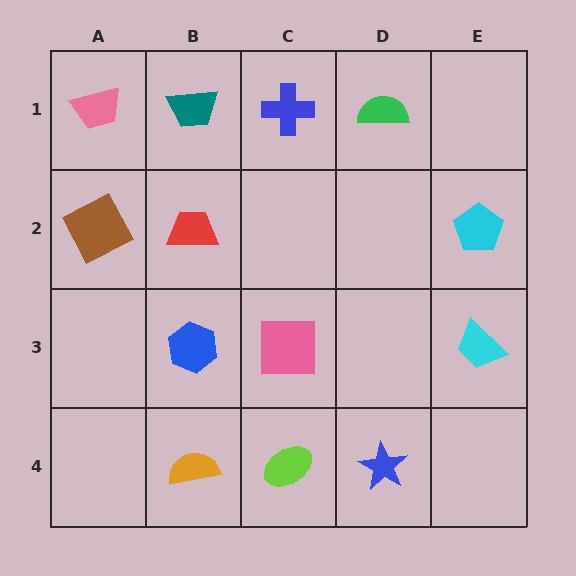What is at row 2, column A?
A brown square.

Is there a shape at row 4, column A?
No, that cell is empty.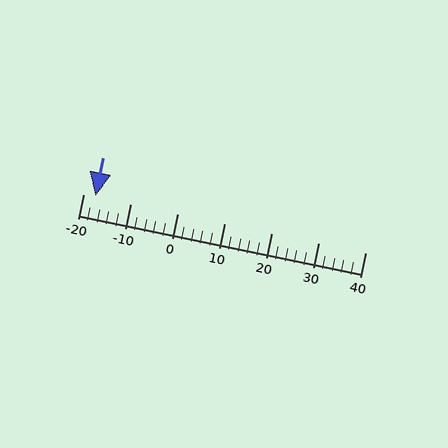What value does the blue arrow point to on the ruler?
The blue arrow points to approximately -17.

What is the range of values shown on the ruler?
The ruler shows values from -20 to 40.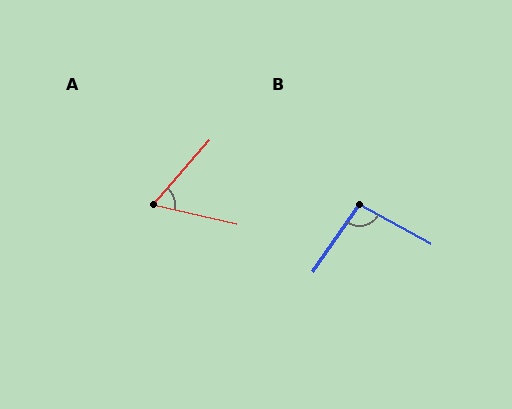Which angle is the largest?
B, at approximately 96 degrees.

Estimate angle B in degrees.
Approximately 96 degrees.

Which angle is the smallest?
A, at approximately 62 degrees.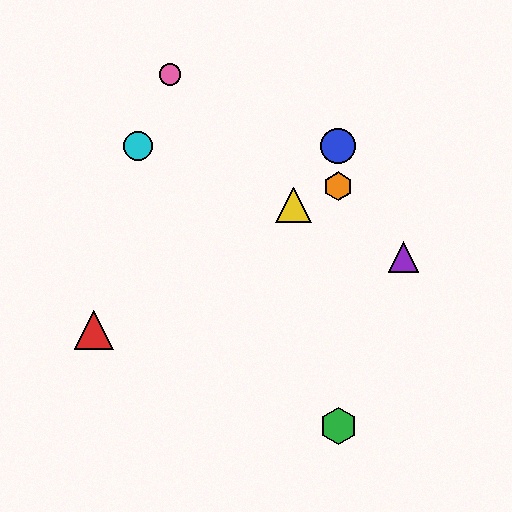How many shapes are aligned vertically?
3 shapes (the blue circle, the green hexagon, the orange hexagon) are aligned vertically.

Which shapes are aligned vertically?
The blue circle, the green hexagon, the orange hexagon are aligned vertically.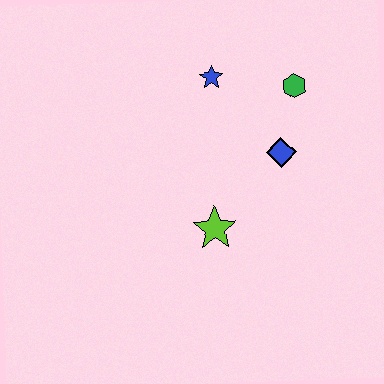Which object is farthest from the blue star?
The lime star is farthest from the blue star.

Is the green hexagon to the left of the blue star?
No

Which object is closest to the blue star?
The green hexagon is closest to the blue star.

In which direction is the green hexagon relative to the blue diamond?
The green hexagon is above the blue diamond.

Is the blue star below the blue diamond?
No